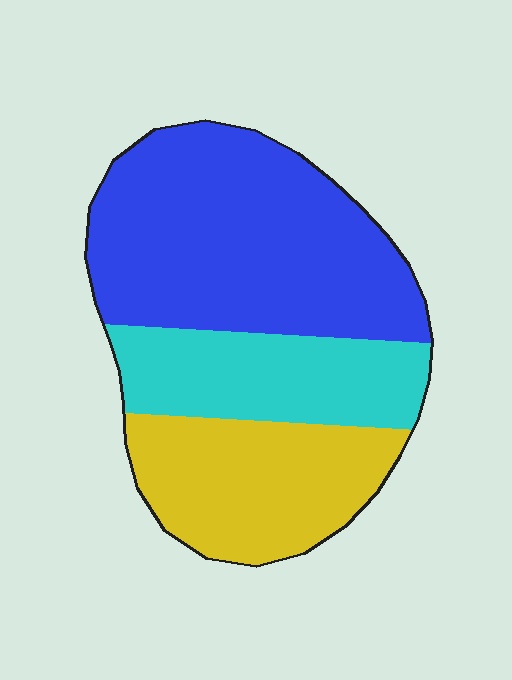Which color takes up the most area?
Blue, at roughly 50%.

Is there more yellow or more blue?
Blue.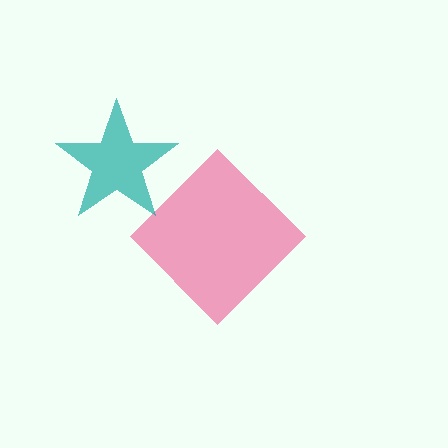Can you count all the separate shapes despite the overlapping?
Yes, there are 2 separate shapes.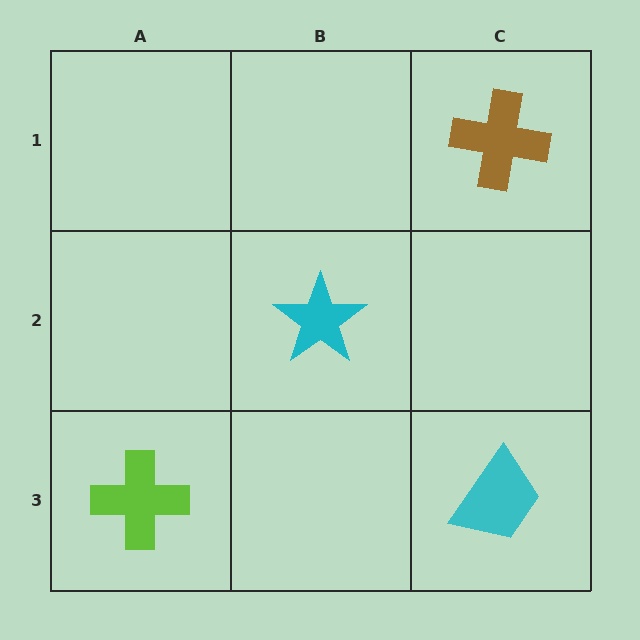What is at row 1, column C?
A brown cross.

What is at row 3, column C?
A cyan trapezoid.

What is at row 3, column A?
A lime cross.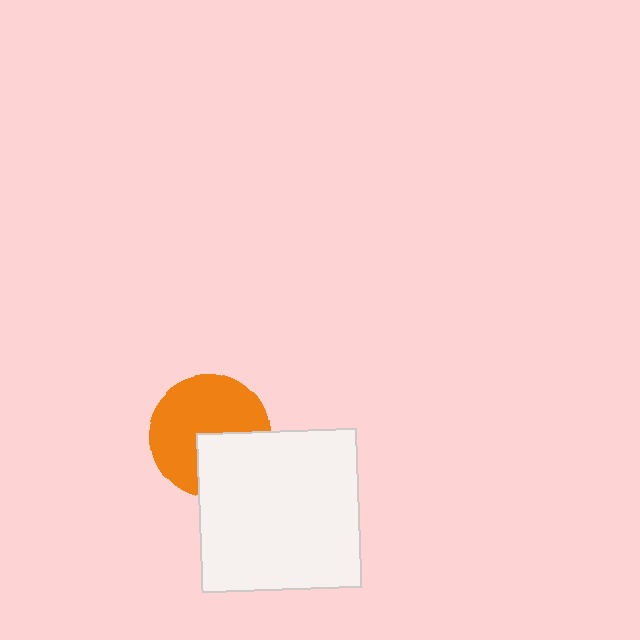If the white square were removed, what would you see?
You would see the complete orange circle.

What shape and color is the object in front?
The object in front is a white square.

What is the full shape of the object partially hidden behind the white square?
The partially hidden object is an orange circle.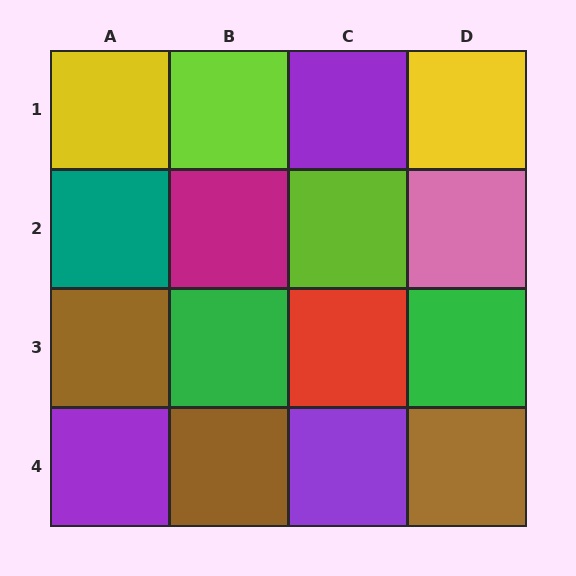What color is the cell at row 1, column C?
Purple.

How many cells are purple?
3 cells are purple.